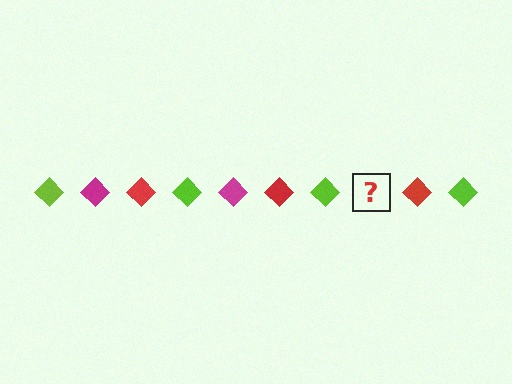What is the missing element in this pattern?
The missing element is a magenta diamond.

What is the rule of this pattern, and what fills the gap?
The rule is that the pattern cycles through lime, magenta, red diamonds. The gap should be filled with a magenta diamond.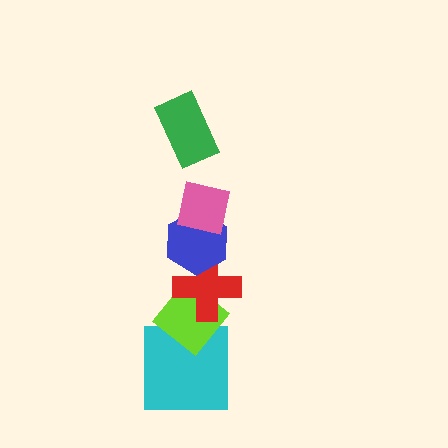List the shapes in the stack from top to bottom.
From top to bottom: the green rectangle, the pink square, the blue hexagon, the red cross, the lime diamond, the cyan square.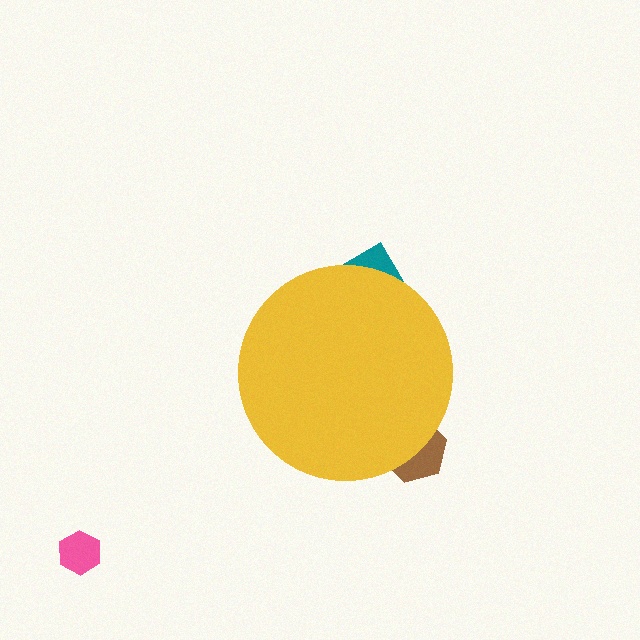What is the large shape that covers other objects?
A yellow circle.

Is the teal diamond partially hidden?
Yes, the teal diamond is partially hidden behind the yellow circle.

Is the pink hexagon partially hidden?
No, the pink hexagon is fully visible.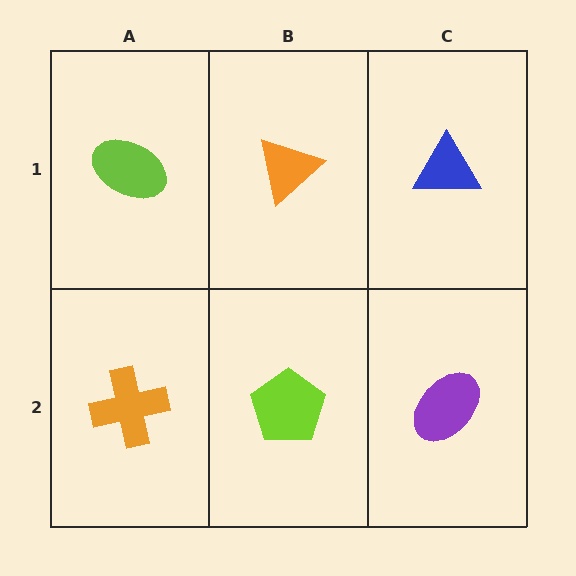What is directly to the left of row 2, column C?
A lime pentagon.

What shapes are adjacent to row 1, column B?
A lime pentagon (row 2, column B), a lime ellipse (row 1, column A), a blue triangle (row 1, column C).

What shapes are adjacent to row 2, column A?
A lime ellipse (row 1, column A), a lime pentagon (row 2, column B).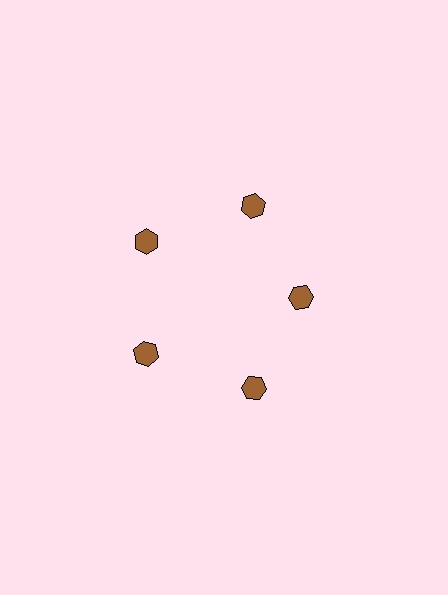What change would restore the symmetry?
The symmetry would be restored by moving it outward, back onto the ring so that all 5 hexagons sit at equal angles and equal distance from the center.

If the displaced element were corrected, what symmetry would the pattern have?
It would have 5-fold rotational symmetry — the pattern would map onto itself every 72 degrees.